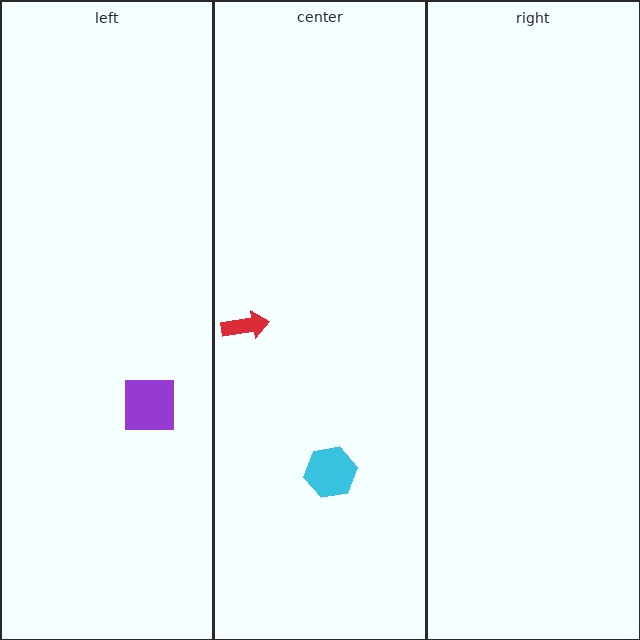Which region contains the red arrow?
The center region.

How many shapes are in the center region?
2.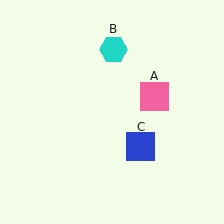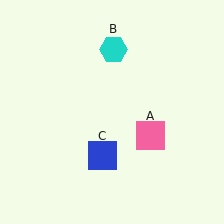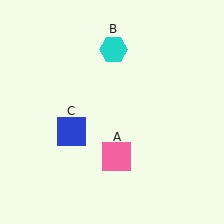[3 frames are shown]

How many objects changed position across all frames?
2 objects changed position: pink square (object A), blue square (object C).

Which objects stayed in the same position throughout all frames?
Cyan hexagon (object B) remained stationary.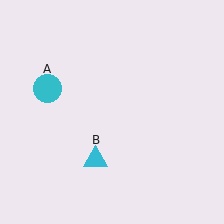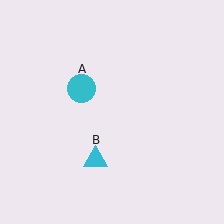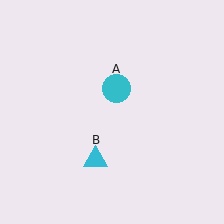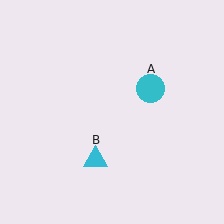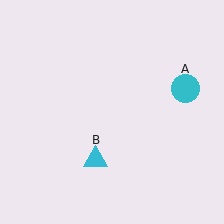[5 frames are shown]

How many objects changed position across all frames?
1 object changed position: cyan circle (object A).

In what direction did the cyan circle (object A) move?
The cyan circle (object A) moved right.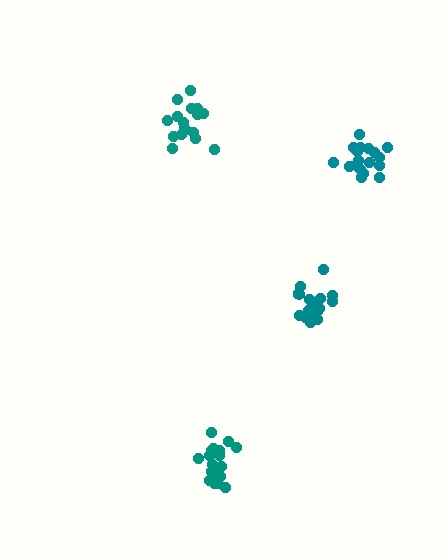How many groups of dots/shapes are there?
There are 4 groups.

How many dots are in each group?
Group 1: 18 dots, Group 2: 17 dots, Group 3: 19 dots, Group 4: 18 dots (72 total).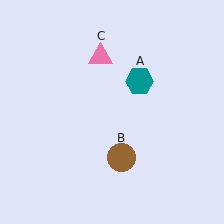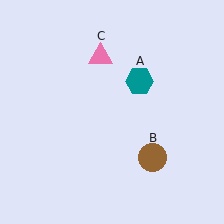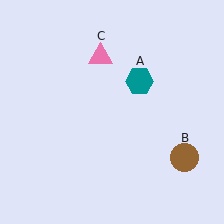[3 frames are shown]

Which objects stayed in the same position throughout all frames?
Teal hexagon (object A) and pink triangle (object C) remained stationary.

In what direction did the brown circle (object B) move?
The brown circle (object B) moved right.